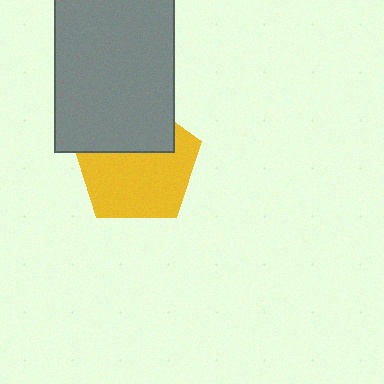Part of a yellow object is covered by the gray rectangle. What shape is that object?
It is a pentagon.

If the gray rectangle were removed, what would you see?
You would see the complete yellow pentagon.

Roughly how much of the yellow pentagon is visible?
About half of it is visible (roughly 64%).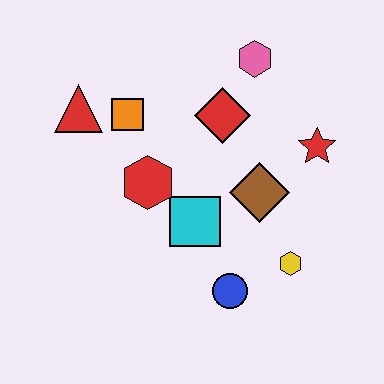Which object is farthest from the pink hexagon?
The blue circle is farthest from the pink hexagon.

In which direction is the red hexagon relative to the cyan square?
The red hexagon is to the left of the cyan square.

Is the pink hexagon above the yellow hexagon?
Yes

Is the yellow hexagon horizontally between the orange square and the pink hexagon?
No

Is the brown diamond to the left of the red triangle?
No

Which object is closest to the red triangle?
The orange square is closest to the red triangle.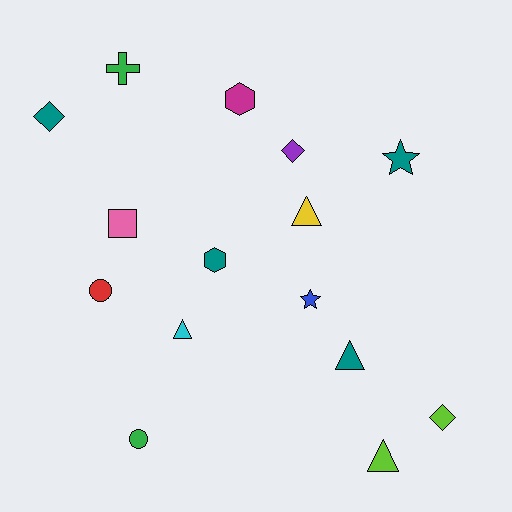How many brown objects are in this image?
There are no brown objects.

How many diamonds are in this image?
There are 3 diamonds.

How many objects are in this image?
There are 15 objects.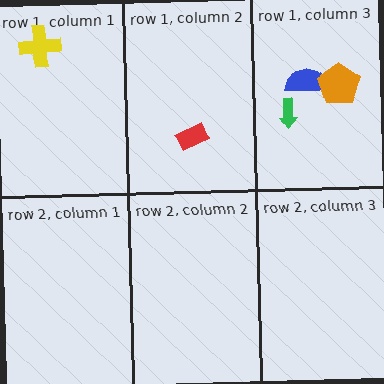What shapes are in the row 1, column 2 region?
The red rectangle.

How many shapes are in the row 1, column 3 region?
3.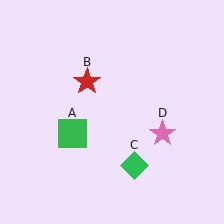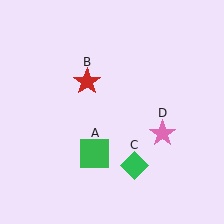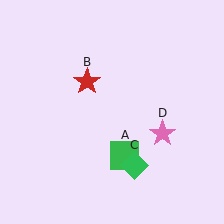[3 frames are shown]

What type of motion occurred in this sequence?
The green square (object A) rotated counterclockwise around the center of the scene.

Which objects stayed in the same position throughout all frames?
Red star (object B) and green diamond (object C) and pink star (object D) remained stationary.